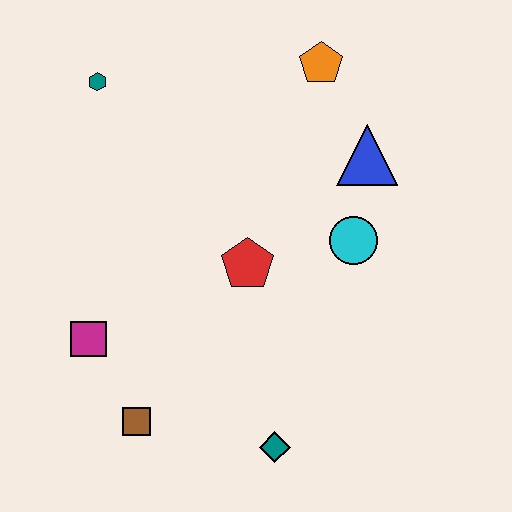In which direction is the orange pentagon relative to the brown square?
The orange pentagon is above the brown square.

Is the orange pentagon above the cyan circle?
Yes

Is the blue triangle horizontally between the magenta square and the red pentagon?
No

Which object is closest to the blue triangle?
The cyan circle is closest to the blue triangle.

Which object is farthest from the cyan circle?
The teal hexagon is farthest from the cyan circle.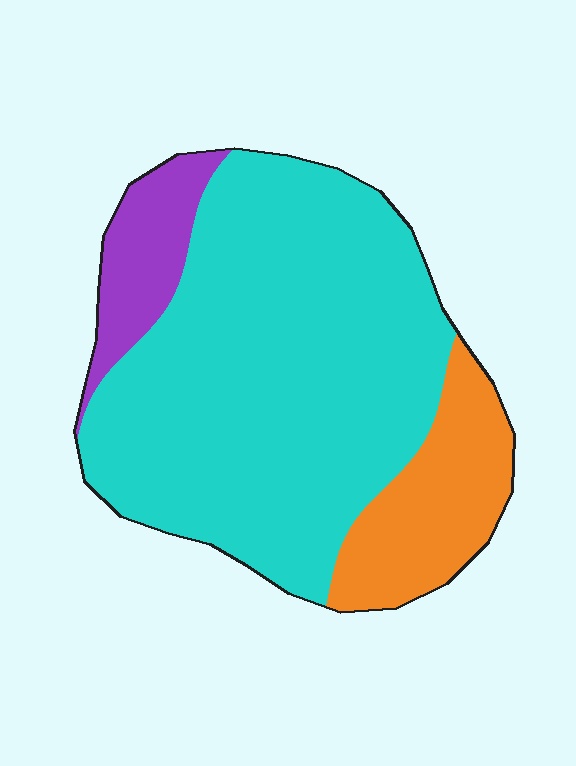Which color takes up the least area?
Purple, at roughly 10%.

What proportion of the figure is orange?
Orange covers roughly 15% of the figure.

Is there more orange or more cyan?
Cyan.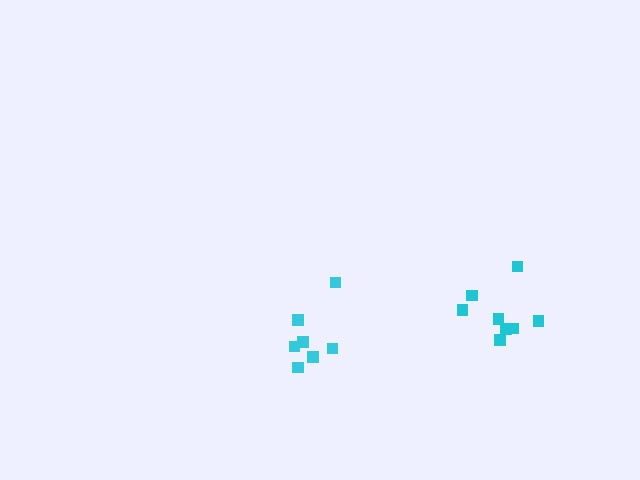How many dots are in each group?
Group 1: 8 dots, Group 2: 7 dots (15 total).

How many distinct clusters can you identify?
There are 2 distinct clusters.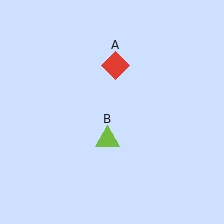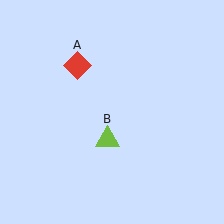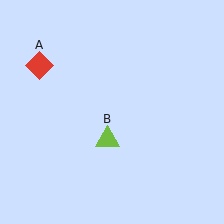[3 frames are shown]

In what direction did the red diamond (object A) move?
The red diamond (object A) moved left.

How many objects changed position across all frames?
1 object changed position: red diamond (object A).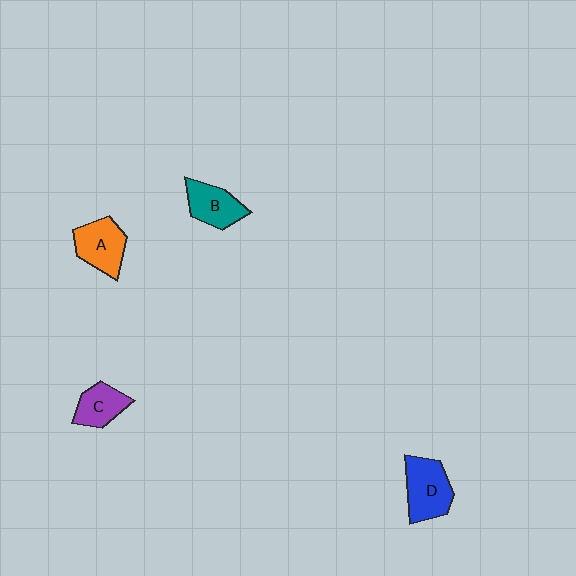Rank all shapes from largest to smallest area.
From largest to smallest: D (blue), A (orange), B (teal), C (purple).